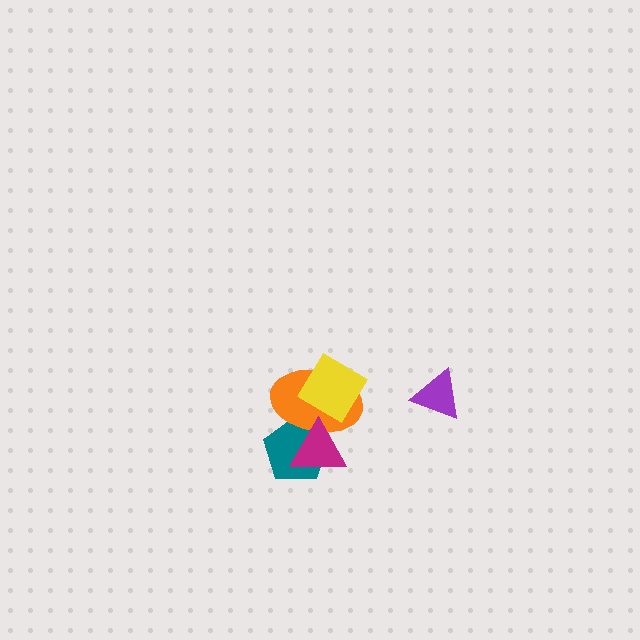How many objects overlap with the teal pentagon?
2 objects overlap with the teal pentagon.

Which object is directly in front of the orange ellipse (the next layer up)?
The yellow diamond is directly in front of the orange ellipse.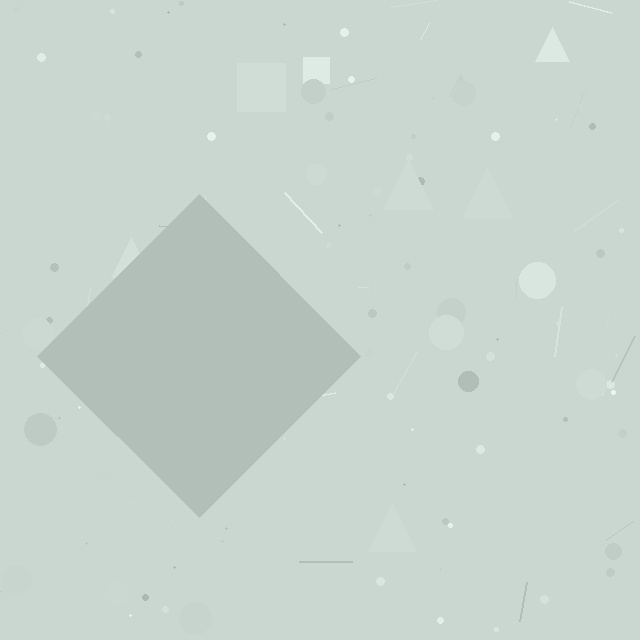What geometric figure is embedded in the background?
A diamond is embedded in the background.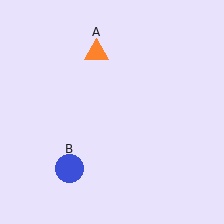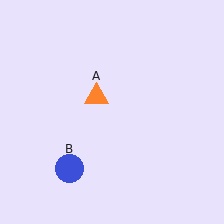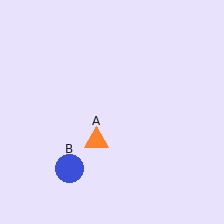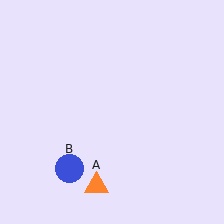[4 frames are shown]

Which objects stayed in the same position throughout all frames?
Blue circle (object B) remained stationary.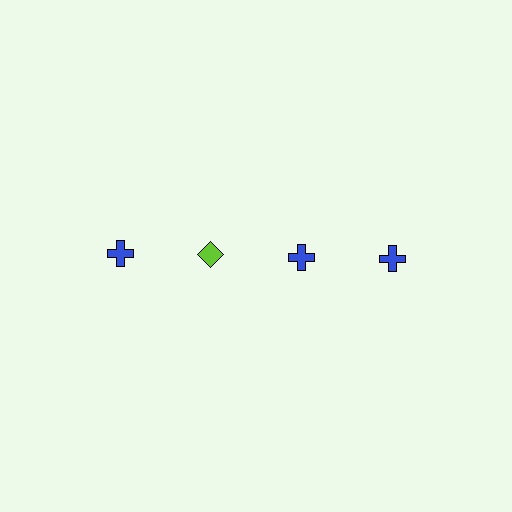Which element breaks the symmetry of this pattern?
The lime diamond in the top row, second from left column breaks the symmetry. All other shapes are blue crosses.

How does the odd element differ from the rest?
It differs in both color (lime instead of blue) and shape (diamond instead of cross).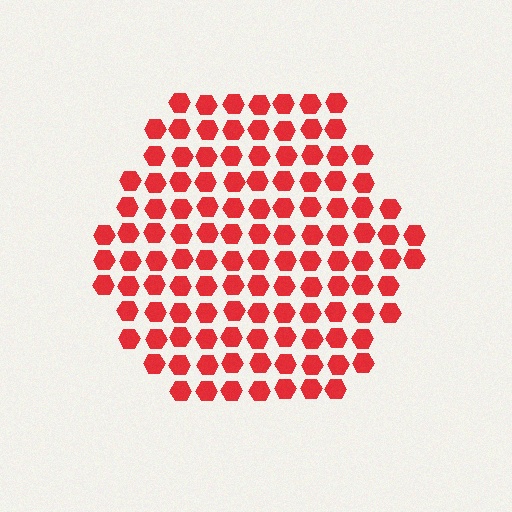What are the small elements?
The small elements are hexagons.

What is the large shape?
The large shape is a hexagon.